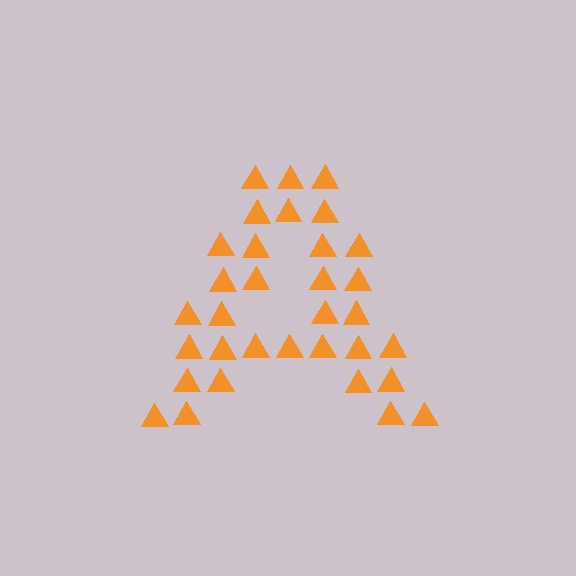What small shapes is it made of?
It is made of small triangles.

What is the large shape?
The large shape is the letter A.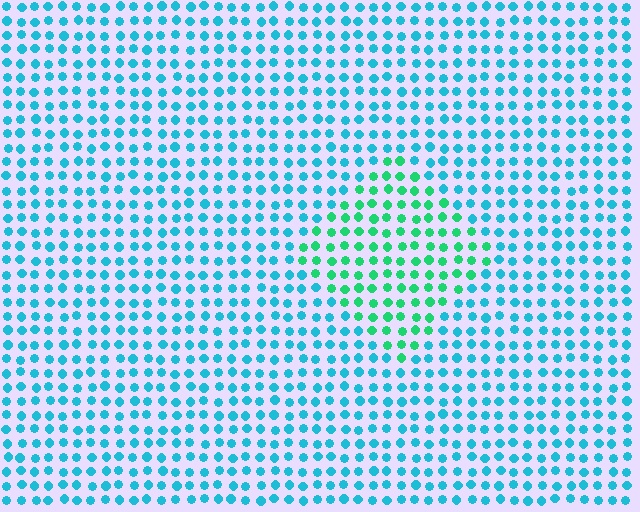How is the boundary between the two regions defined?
The boundary is defined purely by a slight shift in hue (about 41 degrees). Spacing, size, and orientation are identical on both sides.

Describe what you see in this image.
The image is filled with small cyan elements in a uniform arrangement. A diamond-shaped region is visible where the elements are tinted to a slightly different hue, forming a subtle color boundary.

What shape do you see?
I see a diamond.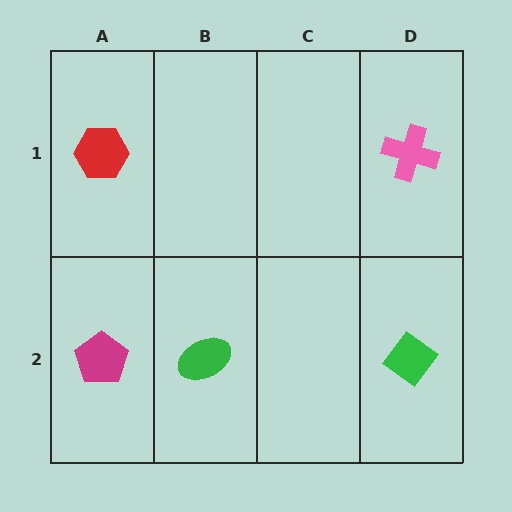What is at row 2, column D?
A green diamond.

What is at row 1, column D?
A pink cross.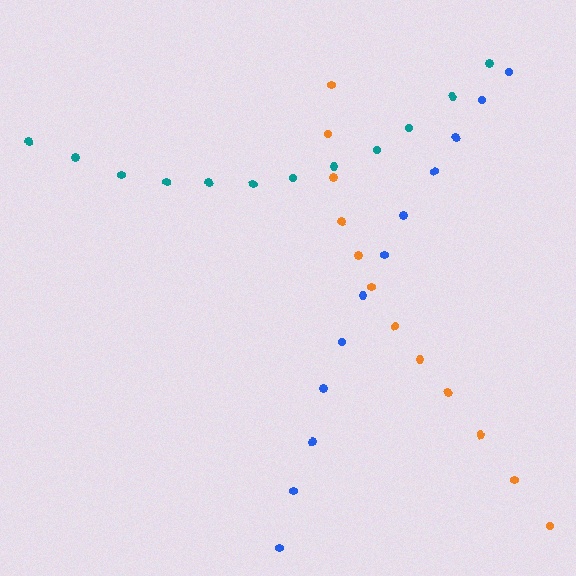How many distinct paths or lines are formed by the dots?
There are 3 distinct paths.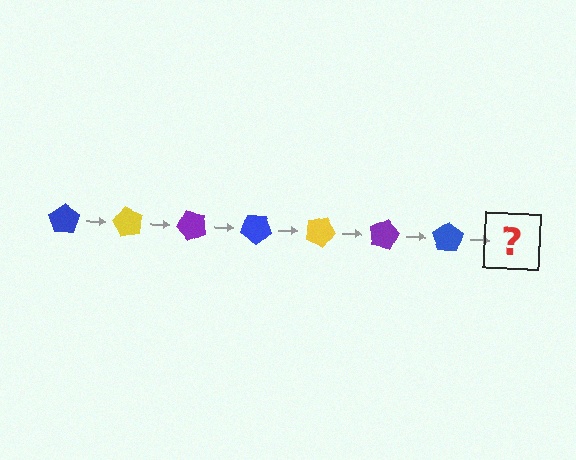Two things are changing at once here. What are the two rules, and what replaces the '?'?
The two rules are that it rotates 60 degrees each step and the color cycles through blue, yellow, and purple. The '?' should be a yellow pentagon, rotated 420 degrees from the start.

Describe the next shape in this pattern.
It should be a yellow pentagon, rotated 420 degrees from the start.